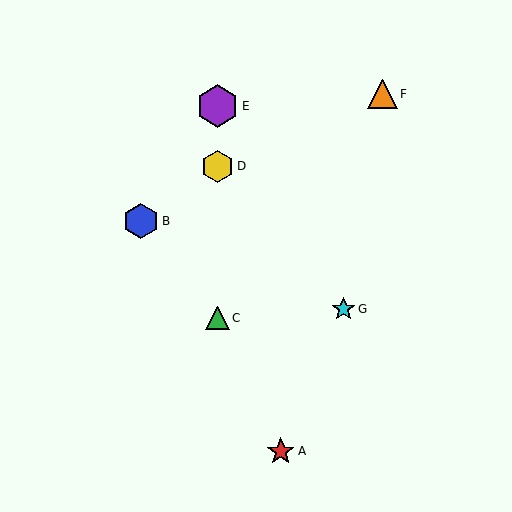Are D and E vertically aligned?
Yes, both are at x≈217.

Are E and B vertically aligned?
No, E is at x≈217 and B is at x≈141.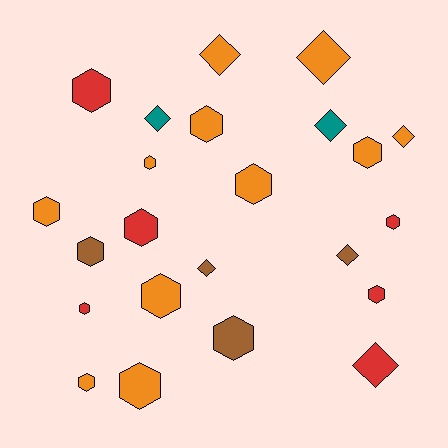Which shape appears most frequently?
Hexagon, with 15 objects.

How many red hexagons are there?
There are 5 red hexagons.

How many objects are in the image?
There are 23 objects.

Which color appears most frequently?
Orange, with 11 objects.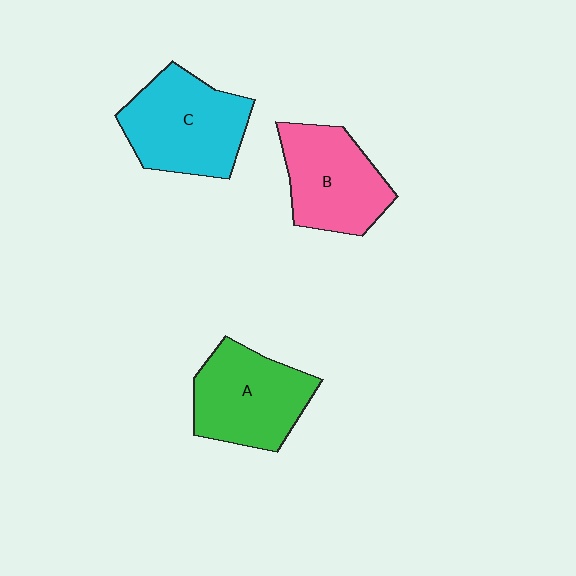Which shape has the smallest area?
Shape B (pink).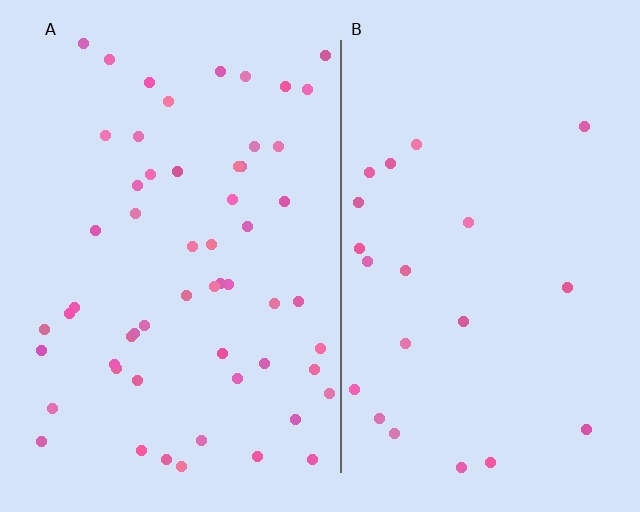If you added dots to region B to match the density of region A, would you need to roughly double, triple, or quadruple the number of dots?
Approximately triple.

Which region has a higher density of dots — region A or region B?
A (the left).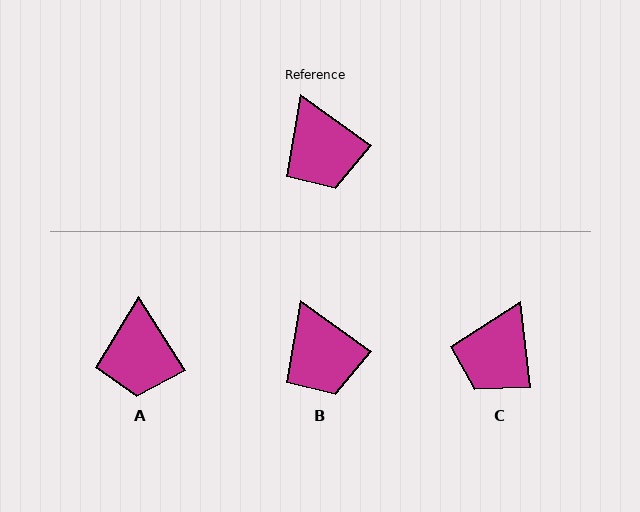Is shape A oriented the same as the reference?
No, it is off by about 22 degrees.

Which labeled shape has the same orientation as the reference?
B.